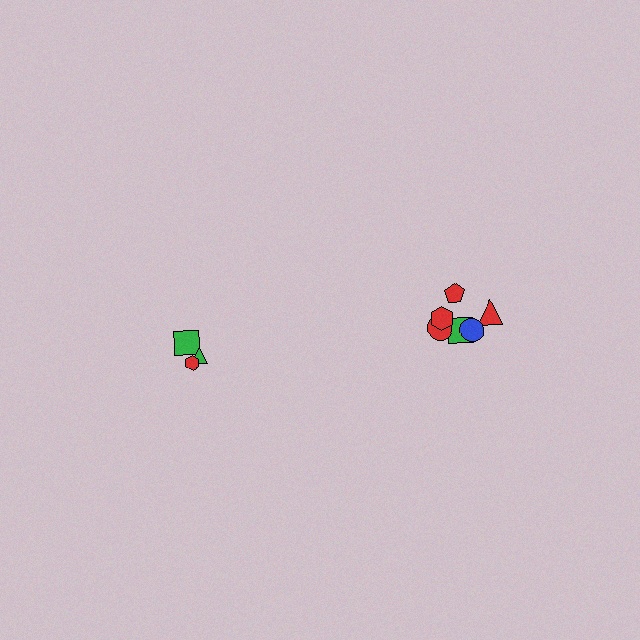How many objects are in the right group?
There are 6 objects.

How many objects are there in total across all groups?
There are 9 objects.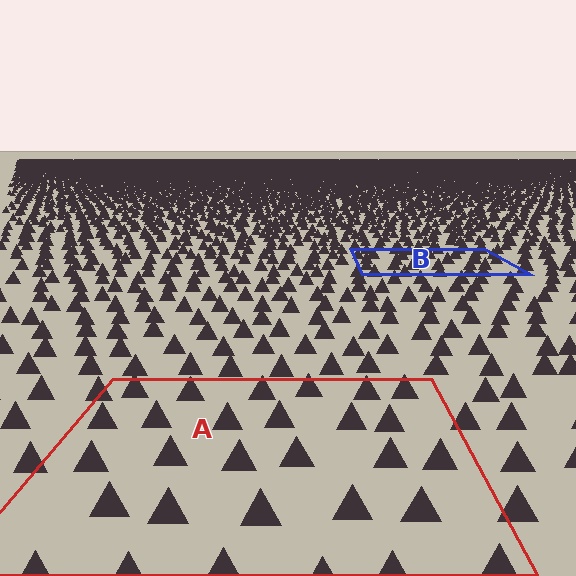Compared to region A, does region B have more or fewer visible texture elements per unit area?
Region B has more texture elements per unit area — they are packed more densely because it is farther away.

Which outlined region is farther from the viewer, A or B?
Region B is farther from the viewer — the texture elements inside it appear smaller and more densely packed.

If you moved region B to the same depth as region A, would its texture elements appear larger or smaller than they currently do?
They would appear larger. At a closer depth, the same texture elements are projected at a bigger on-screen size.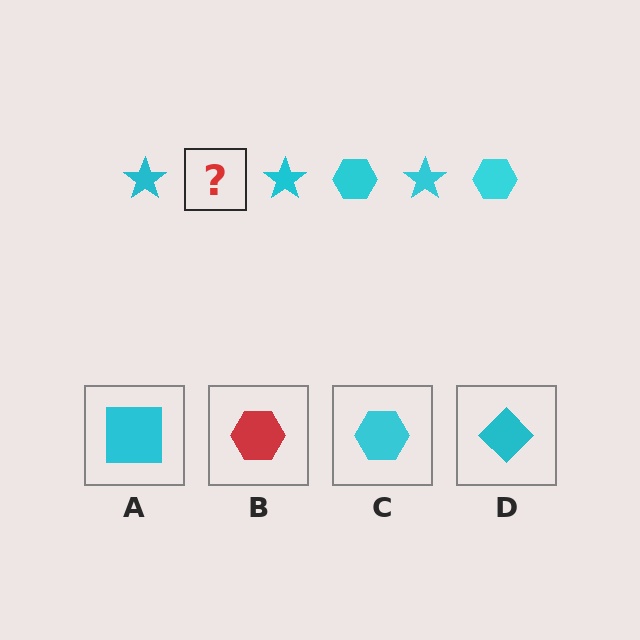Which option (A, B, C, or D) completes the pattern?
C.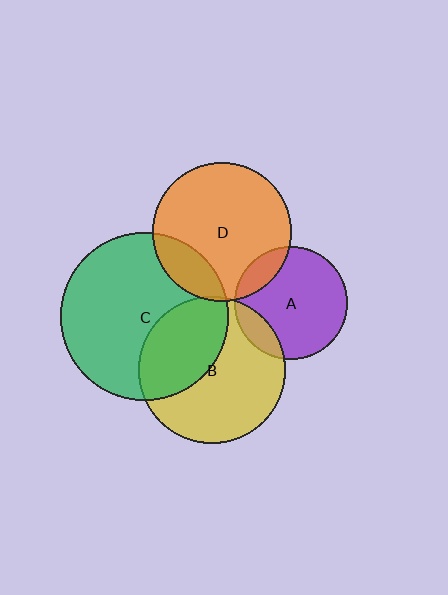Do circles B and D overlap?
Yes.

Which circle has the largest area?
Circle C (green).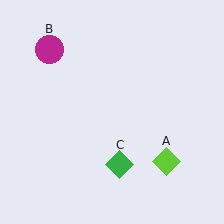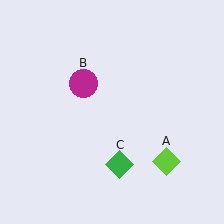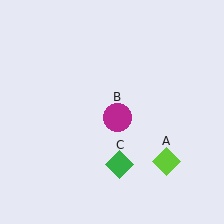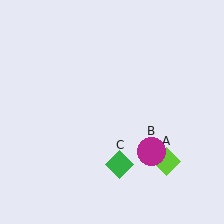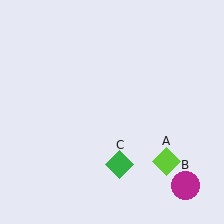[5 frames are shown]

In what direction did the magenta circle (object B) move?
The magenta circle (object B) moved down and to the right.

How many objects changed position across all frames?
1 object changed position: magenta circle (object B).